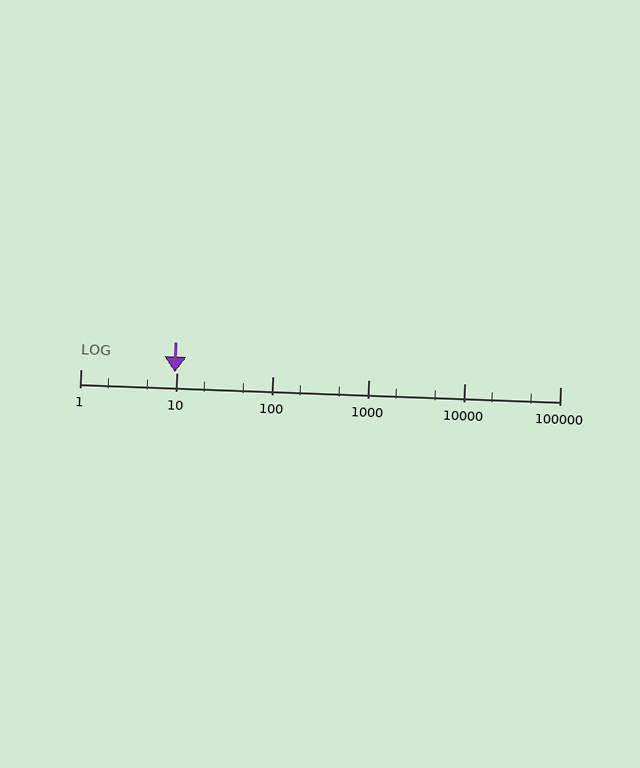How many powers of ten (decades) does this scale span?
The scale spans 5 decades, from 1 to 100000.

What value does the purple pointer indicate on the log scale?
The pointer indicates approximately 9.7.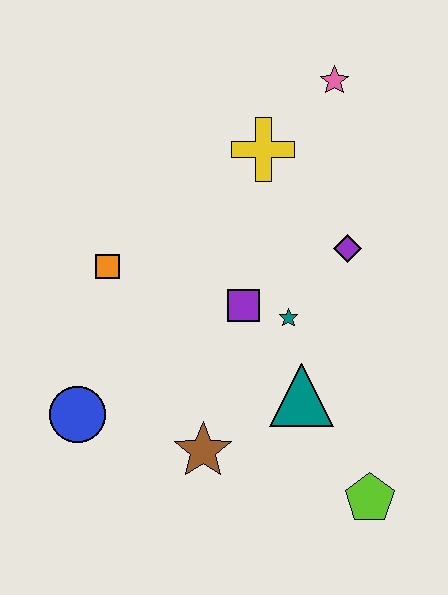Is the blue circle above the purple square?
No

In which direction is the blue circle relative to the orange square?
The blue circle is below the orange square.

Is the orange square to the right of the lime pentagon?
No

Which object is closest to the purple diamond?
The teal star is closest to the purple diamond.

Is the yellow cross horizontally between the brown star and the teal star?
Yes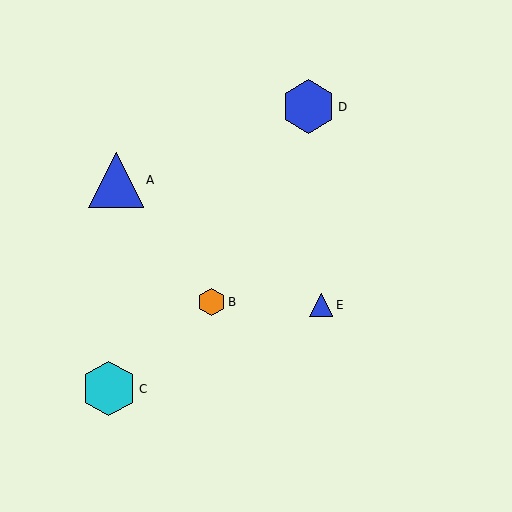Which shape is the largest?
The blue triangle (labeled A) is the largest.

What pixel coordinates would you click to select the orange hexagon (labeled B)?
Click at (211, 302) to select the orange hexagon B.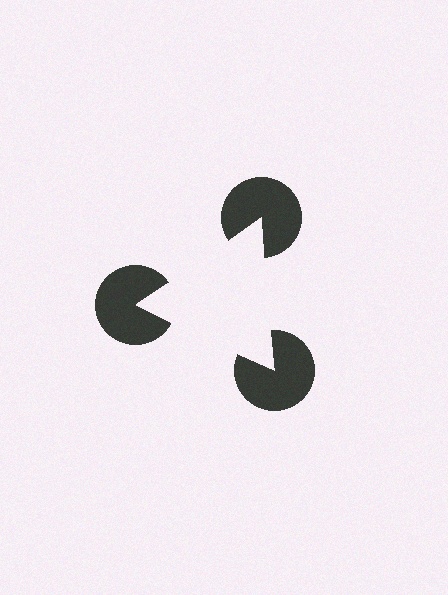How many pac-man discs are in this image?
There are 3 — one at each vertex of the illusory triangle.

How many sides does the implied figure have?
3 sides.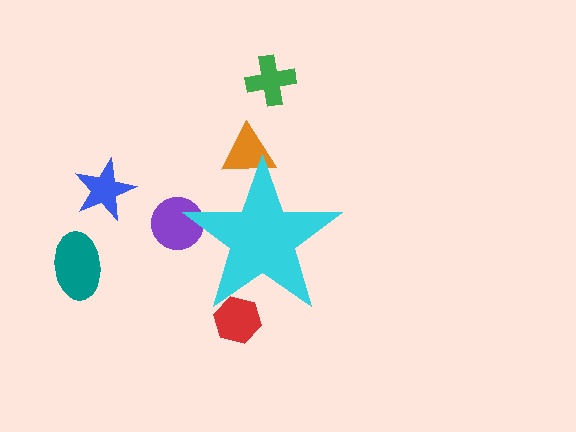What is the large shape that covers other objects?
A cyan star.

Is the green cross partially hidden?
No, the green cross is fully visible.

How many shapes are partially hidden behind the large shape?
3 shapes are partially hidden.